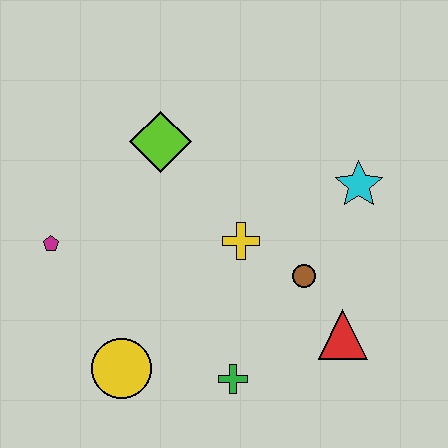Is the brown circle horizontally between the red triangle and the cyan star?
No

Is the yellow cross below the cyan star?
Yes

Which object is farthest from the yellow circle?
The cyan star is farthest from the yellow circle.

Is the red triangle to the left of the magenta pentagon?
No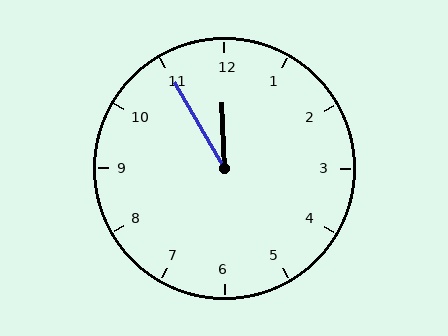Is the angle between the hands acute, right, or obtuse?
It is acute.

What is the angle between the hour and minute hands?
Approximately 28 degrees.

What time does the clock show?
11:55.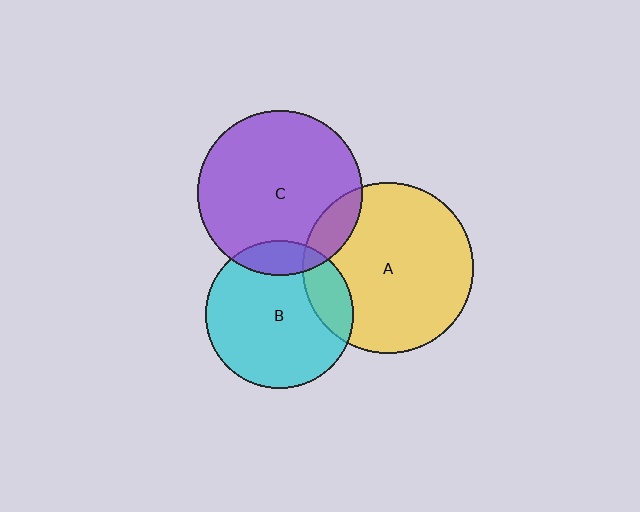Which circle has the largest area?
Circle A (yellow).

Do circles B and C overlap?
Yes.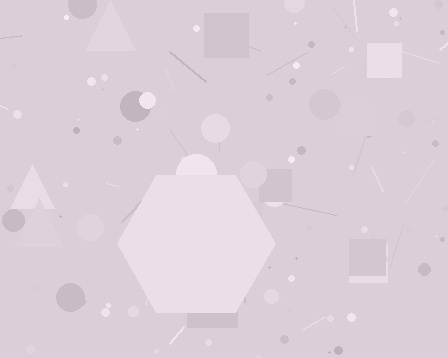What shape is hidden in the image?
A hexagon is hidden in the image.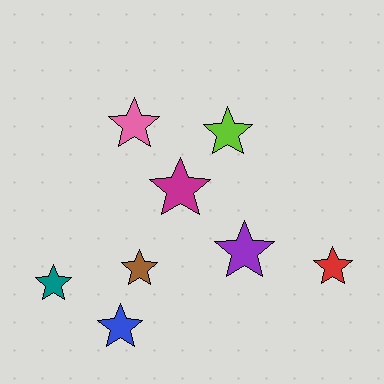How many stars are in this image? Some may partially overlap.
There are 8 stars.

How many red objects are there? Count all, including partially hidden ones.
There is 1 red object.